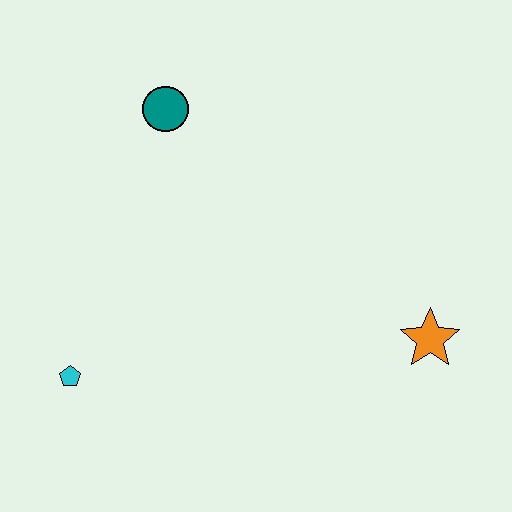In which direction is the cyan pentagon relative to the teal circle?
The cyan pentagon is below the teal circle.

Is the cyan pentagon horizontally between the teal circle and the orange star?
No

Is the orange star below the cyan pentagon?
No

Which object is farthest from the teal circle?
The orange star is farthest from the teal circle.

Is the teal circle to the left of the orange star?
Yes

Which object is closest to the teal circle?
The cyan pentagon is closest to the teal circle.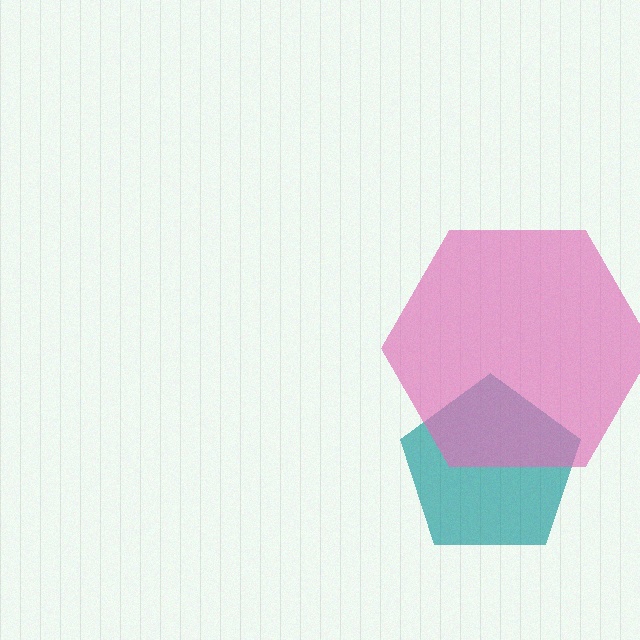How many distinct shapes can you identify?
There are 2 distinct shapes: a teal pentagon, a pink hexagon.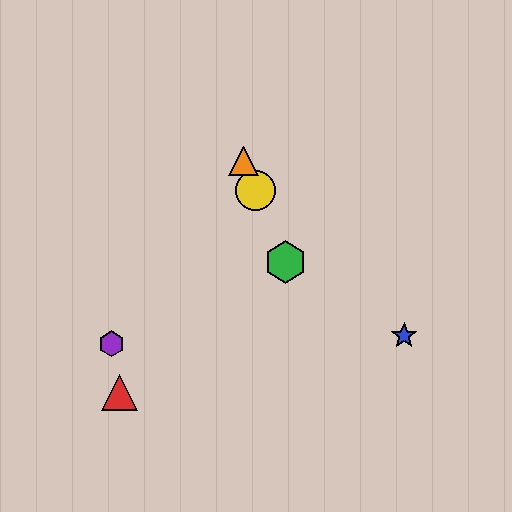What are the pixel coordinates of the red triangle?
The red triangle is at (119, 392).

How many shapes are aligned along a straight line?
3 shapes (the green hexagon, the yellow circle, the orange triangle) are aligned along a straight line.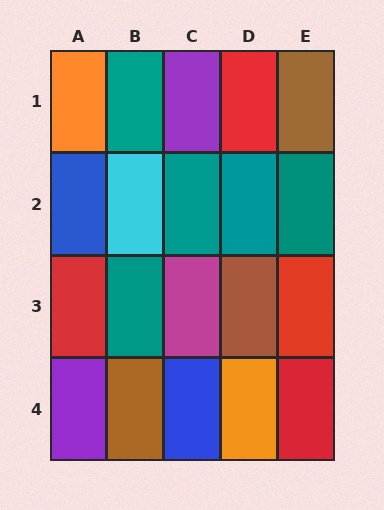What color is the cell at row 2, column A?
Blue.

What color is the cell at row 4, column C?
Blue.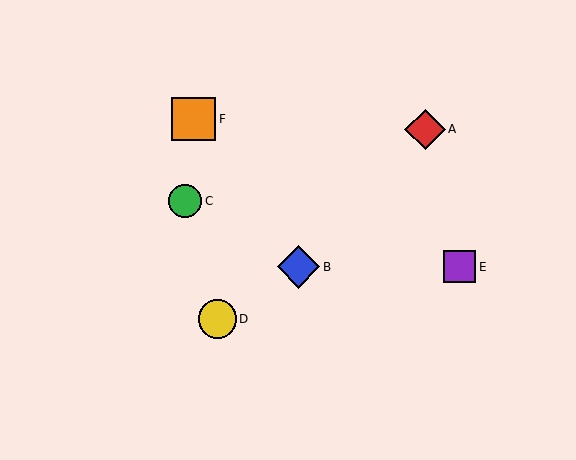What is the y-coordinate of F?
Object F is at y≈119.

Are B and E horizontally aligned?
Yes, both are at y≈267.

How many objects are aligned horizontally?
2 objects (B, E) are aligned horizontally.